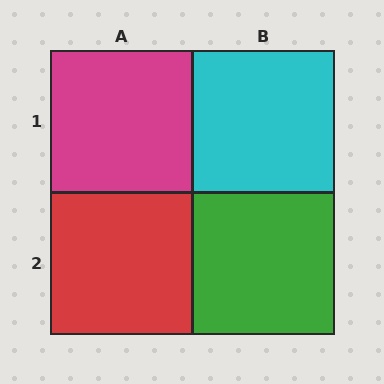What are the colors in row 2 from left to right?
Red, green.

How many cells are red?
1 cell is red.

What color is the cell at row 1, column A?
Magenta.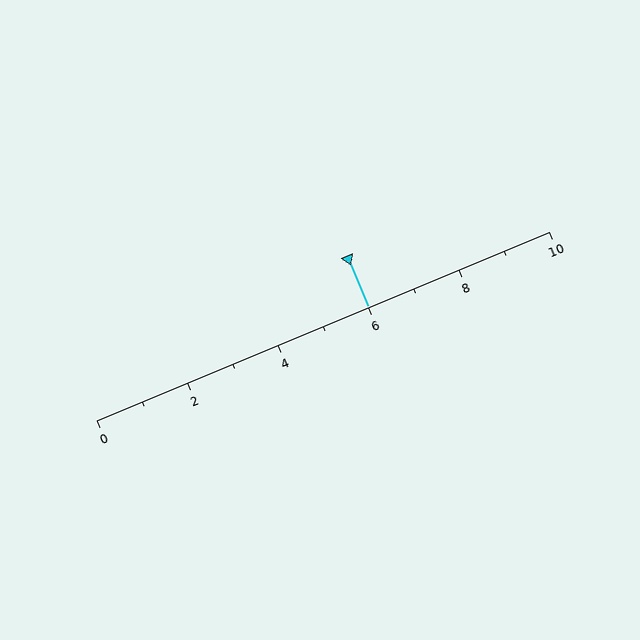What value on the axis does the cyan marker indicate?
The marker indicates approximately 6.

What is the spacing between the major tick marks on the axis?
The major ticks are spaced 2 apart.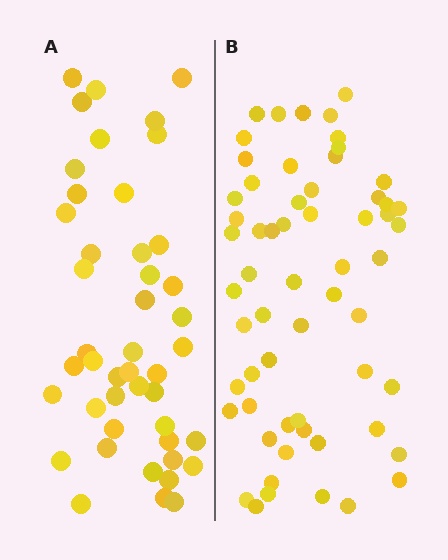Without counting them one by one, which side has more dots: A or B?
Region B (the right region) has more dots.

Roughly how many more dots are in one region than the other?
Region B has approximately 15 more dots than region A.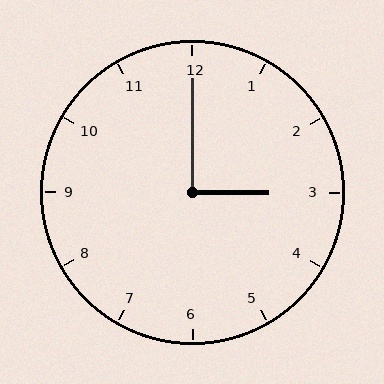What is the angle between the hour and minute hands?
Approximately 90 degrees.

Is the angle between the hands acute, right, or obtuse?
It is right.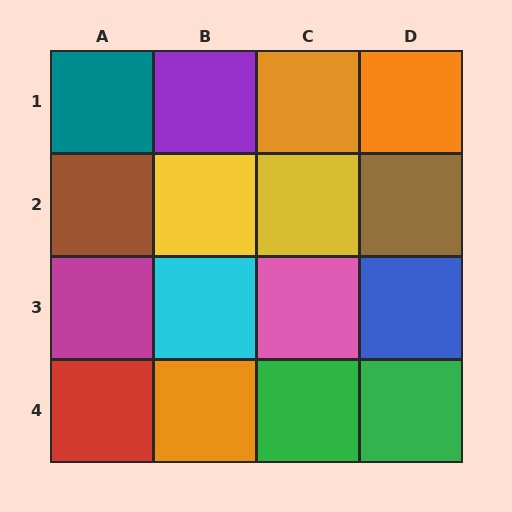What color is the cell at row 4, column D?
Green.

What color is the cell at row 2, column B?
Yellow.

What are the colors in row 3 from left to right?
Magenta, cyan, pink, blue.